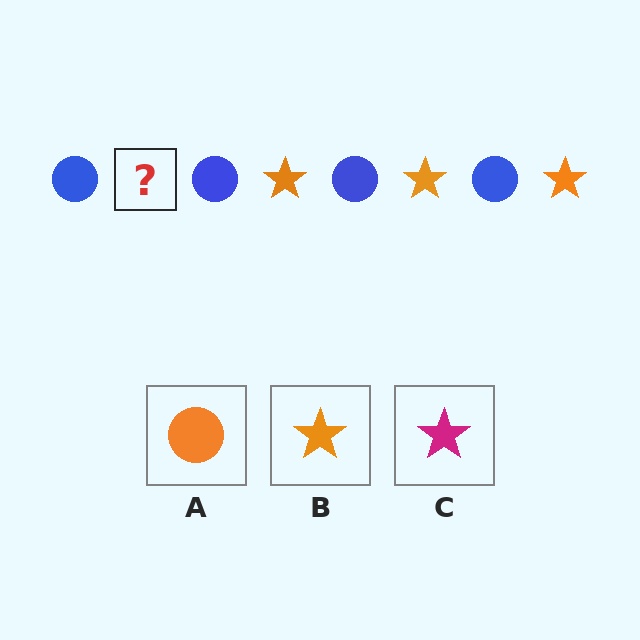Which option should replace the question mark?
Option B.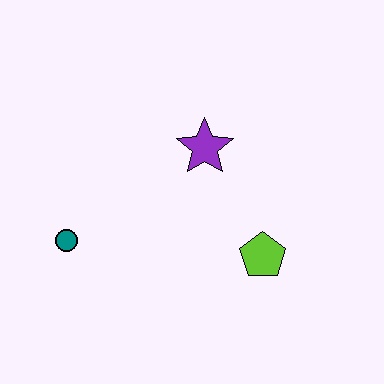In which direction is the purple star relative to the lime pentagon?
The purple star is above the lime pentagon.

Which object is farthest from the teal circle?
The lime pentagon is farthest from the teal circle.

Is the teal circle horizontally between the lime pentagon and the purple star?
No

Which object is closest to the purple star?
The lime pentagon is closest to the purple star.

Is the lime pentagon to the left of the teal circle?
No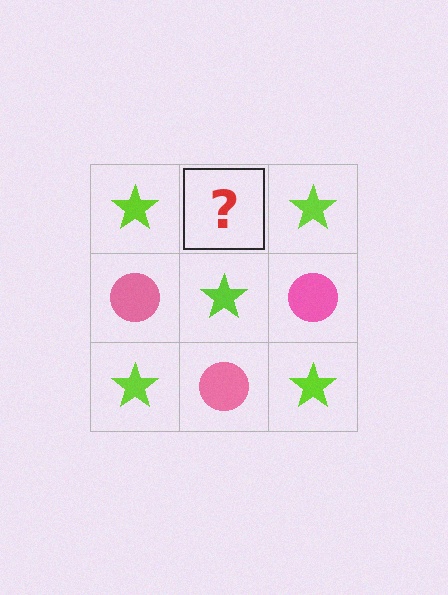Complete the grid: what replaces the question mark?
The question mark should be replaced with a pink circle.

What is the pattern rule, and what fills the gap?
The rule is that it alternates lime star and pink circle in a checkerboard pattern. The gap should be filled with a pink circle.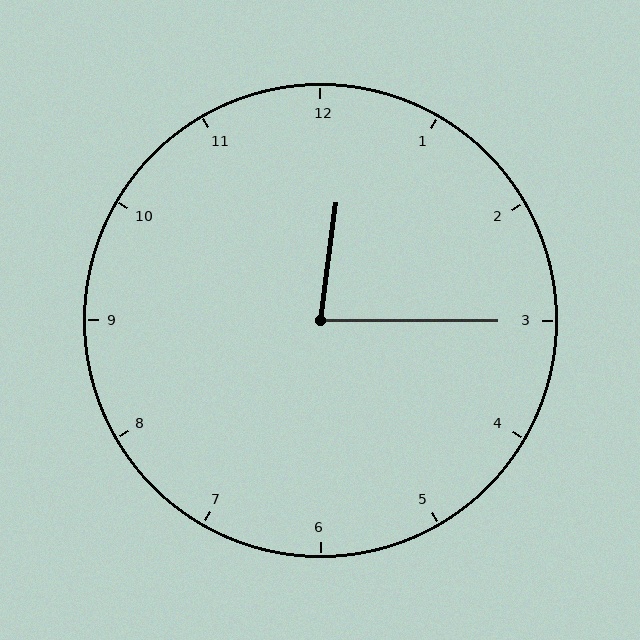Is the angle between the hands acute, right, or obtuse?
It is acute.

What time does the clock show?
12:15.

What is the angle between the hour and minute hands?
Approximately 82 degrees.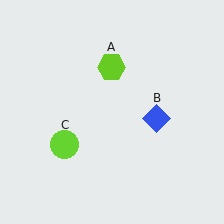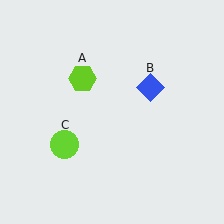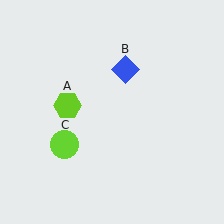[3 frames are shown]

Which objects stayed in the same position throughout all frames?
Lime circle (object C) remained stationary.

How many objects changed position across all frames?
2 objects changed position: lime hexagon (object A), blue diamond (object B).